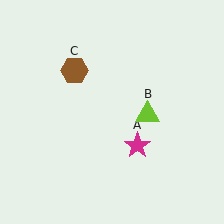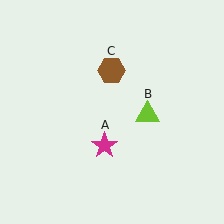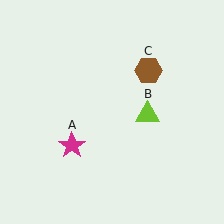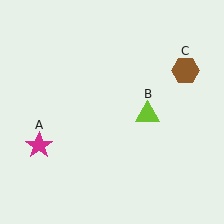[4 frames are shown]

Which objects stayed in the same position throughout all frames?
Lime triangle (object B) remained stationary.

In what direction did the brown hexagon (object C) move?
The brown hexagon (object C) moved right.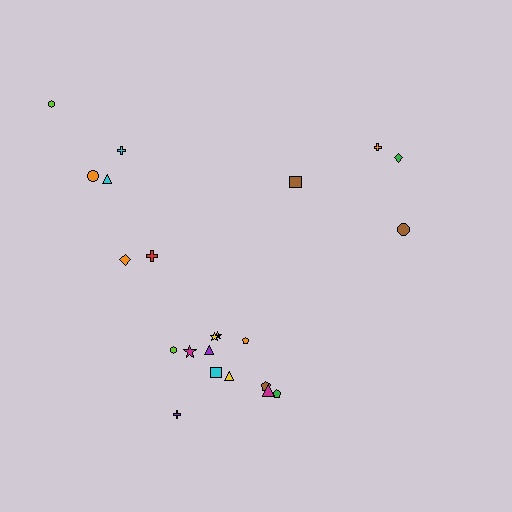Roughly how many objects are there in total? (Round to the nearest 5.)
Roughly 20 objects in total.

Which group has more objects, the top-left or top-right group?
The top-left group.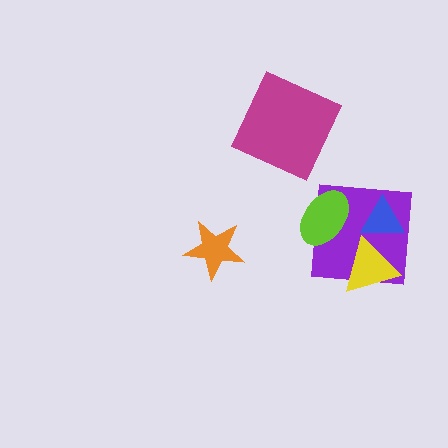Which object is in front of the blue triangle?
The yellow triangle is in front of the blue triangle.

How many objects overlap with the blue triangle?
2 objects overlap with the blue triangle.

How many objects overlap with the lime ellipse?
1 object overlaps with the lime ellipse.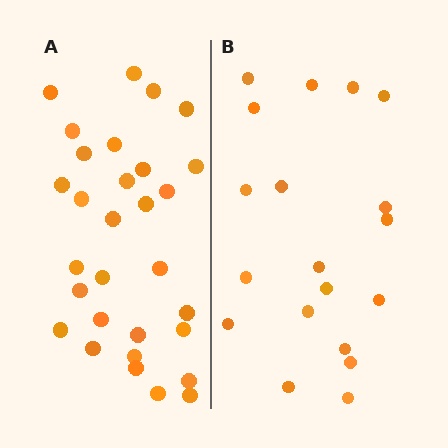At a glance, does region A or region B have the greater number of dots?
Region A (the left region) has more dots.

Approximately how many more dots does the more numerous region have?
Region A has roughly 12 or so more dots than region B.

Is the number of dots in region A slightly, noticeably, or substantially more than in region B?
Region A has substantially more. The ratio is roughly 1.6 to 1.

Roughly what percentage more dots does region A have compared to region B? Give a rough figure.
About 60% more.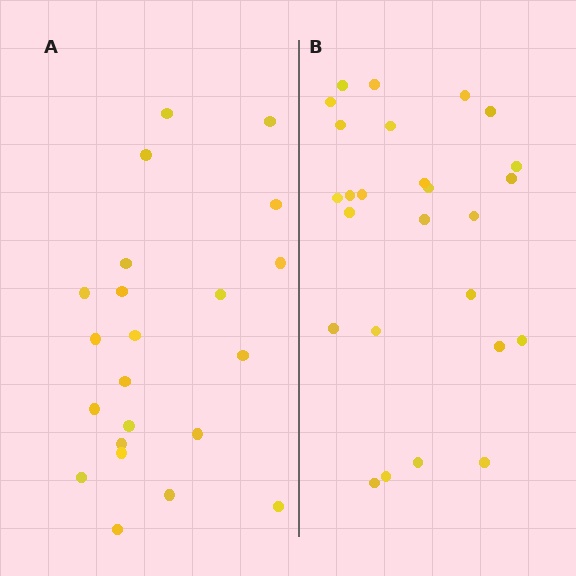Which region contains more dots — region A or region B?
Region B (the right region) has more dots.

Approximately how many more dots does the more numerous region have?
Region B has about 4 more dots than region A.